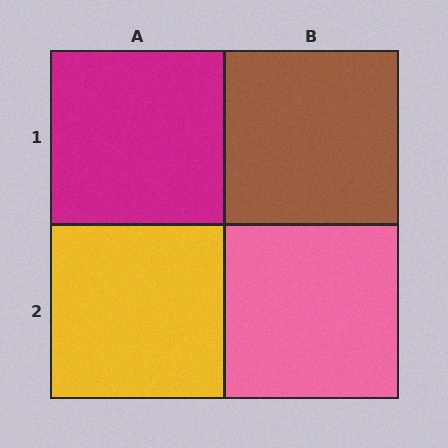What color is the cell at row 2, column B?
Pink.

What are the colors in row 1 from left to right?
Magenta, brown.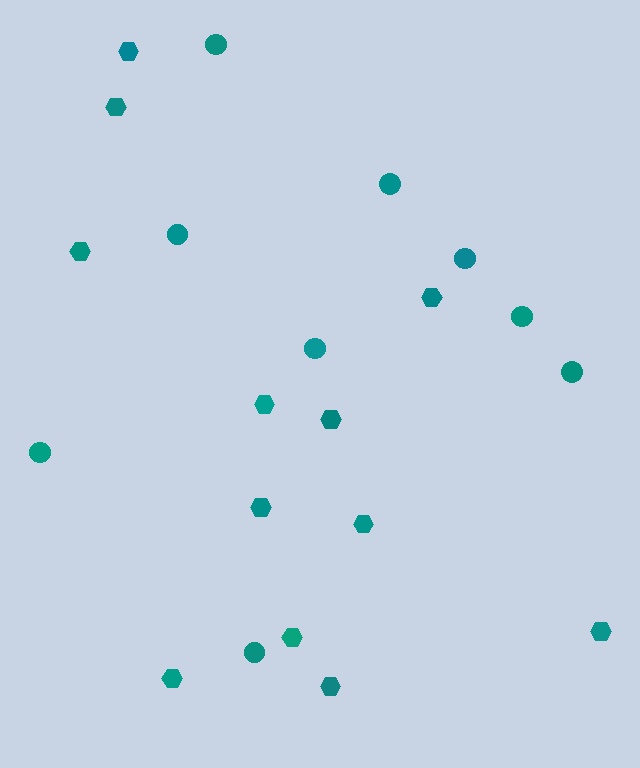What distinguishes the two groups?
There are 2 groups: one group of circles (9) and one group of hexagons (12).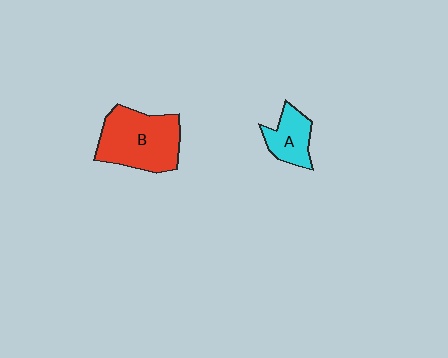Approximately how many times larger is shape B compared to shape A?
Approximately 2.1 times.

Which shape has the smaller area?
Shape A (cyan).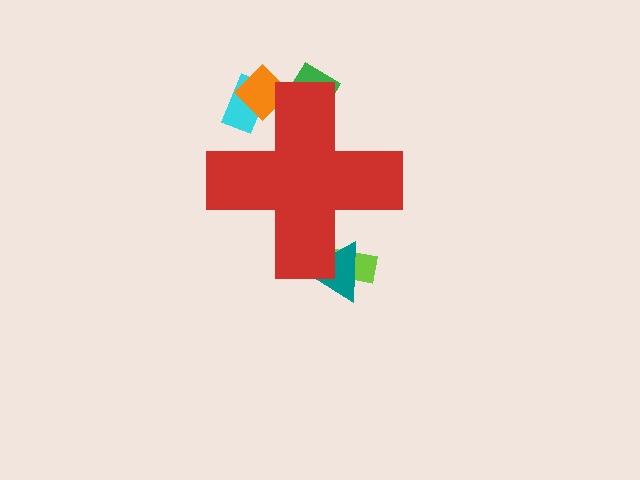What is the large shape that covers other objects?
A red cross.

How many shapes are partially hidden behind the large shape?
5 shapes are partially hidden.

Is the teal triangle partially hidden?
Yes, the teal triangle is partially hidden behind the red cross.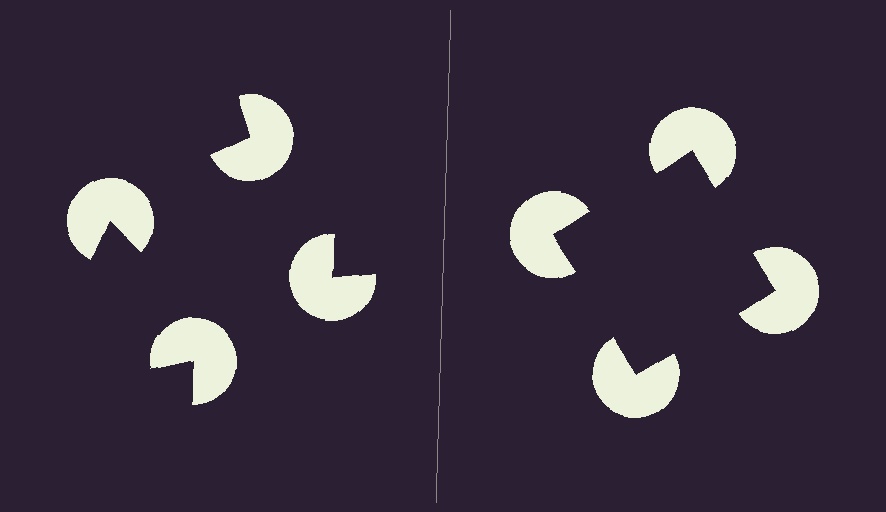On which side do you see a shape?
An illusory square appears on the right side. On the left side the wedge cuts are rotated, so no coherent shape forms.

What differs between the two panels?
The pac-man discs are positioned identically on both sides; only the wedge orientations differ. On the right they align to a square; on the left they are misaligned.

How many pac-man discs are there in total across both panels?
8 — 4 on each side.